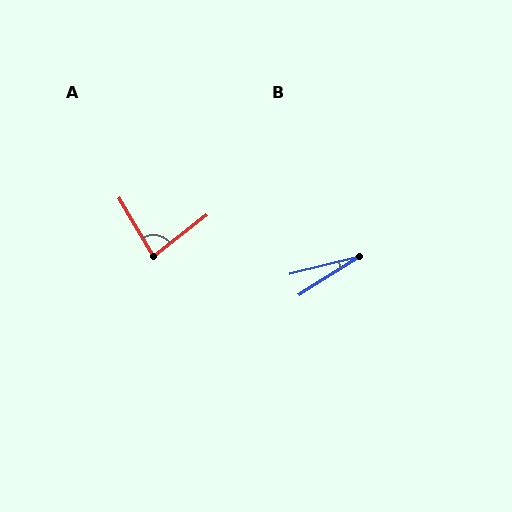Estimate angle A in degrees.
Approximately 83 degrees.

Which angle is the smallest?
B, at approximately 19 degrees.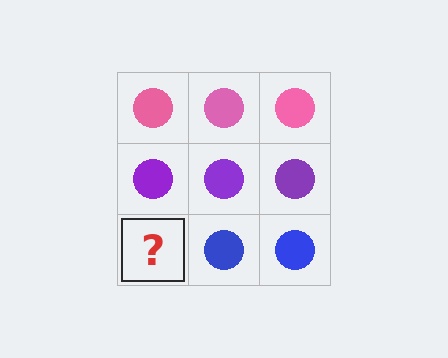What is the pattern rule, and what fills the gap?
The rule is that each row has a consistent color. The gap should be filled with a blue circle.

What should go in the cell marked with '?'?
The missing cell should contain a blue circle.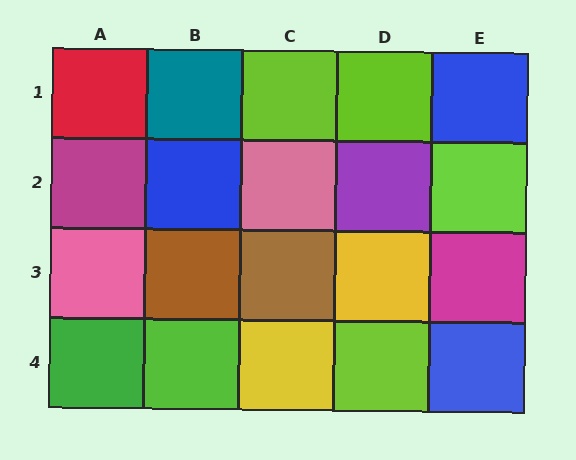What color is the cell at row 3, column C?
Brown.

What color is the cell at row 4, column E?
Blue.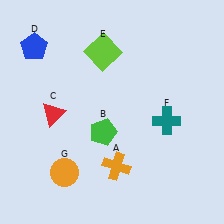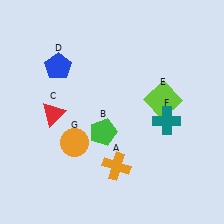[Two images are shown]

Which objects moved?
The objects that moved are: the blue pentagon (D), the lime square (E), the orange circle (G).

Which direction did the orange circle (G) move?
The orange circle (G) moved up.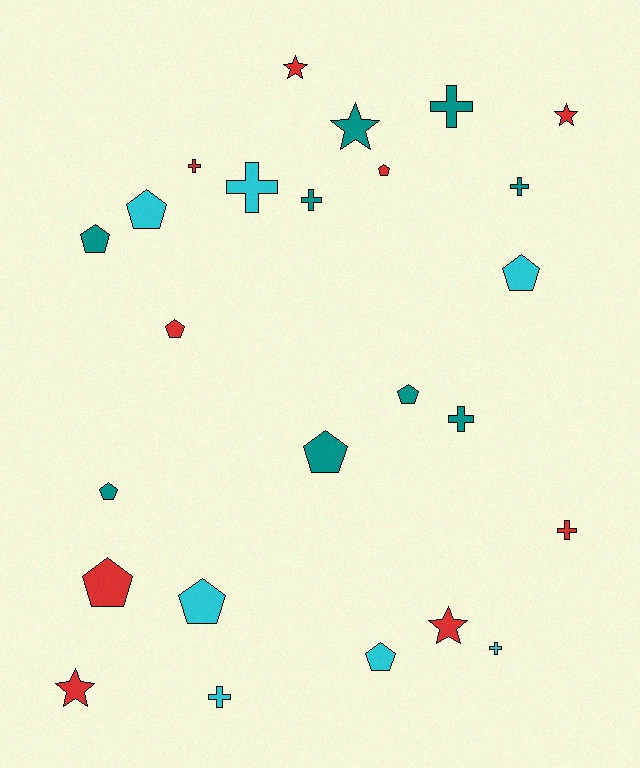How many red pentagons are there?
There are 3 red pentagons.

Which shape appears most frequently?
Pentagon, with 11 objects.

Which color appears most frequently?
Teal, with 9 objects.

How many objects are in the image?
There are 25 objects.